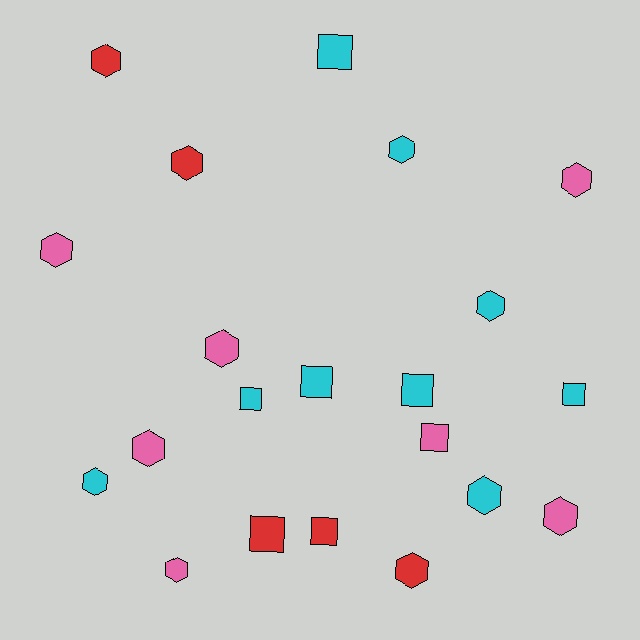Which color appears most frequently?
Cyan, with 9 objects.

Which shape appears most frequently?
Hexagon, with 13 objects.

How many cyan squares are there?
There are 5 cyan squares.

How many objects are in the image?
There are 21 objects.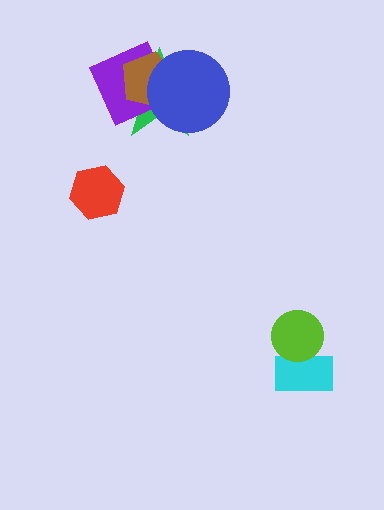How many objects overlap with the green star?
3 objects overlap with the green star.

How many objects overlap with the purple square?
3 objects overlap with the purple square.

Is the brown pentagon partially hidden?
Yes, it is partially covered by another shape.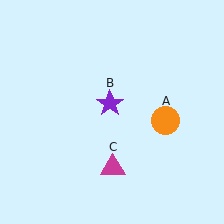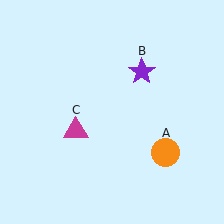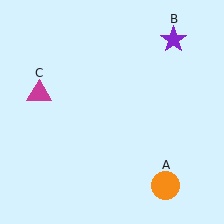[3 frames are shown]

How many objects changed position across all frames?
3 objects changed position: orange circle (object A), purple star (object B), magenta triangle (object C).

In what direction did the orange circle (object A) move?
The orange circle (object A) moved down.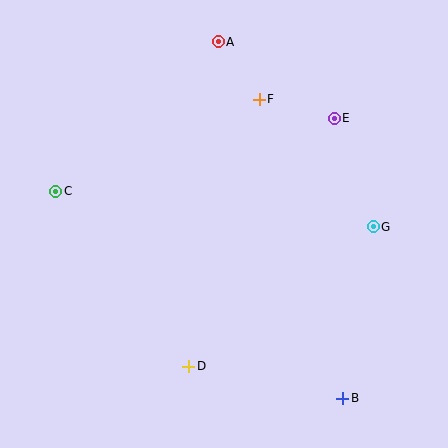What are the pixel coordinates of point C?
Point C is at (56, 191).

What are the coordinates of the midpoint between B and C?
The midpoint between B and C is at (199, 295).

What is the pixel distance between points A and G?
The distance between A and G is 241 pixels.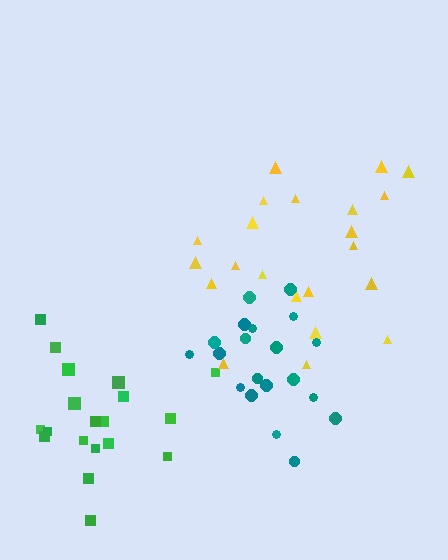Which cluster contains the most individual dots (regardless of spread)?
Yellow (22).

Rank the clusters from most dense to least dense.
teal, green, yellow.